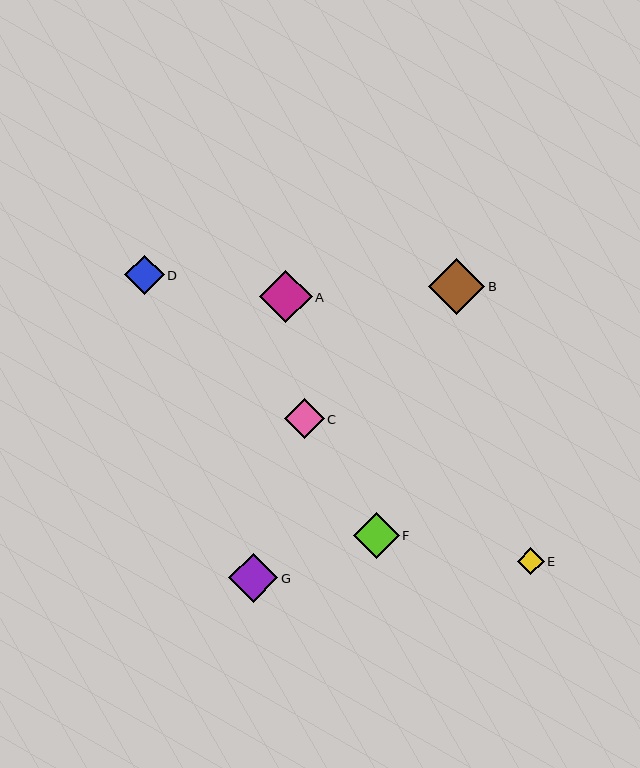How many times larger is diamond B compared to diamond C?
Diamond B is approximately 1.4 times the size of diamond C.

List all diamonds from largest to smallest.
From largest to smallest: B, A, G, F, C, D, E.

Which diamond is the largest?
Diamond B is the largest with a size of approximately 56 pixels.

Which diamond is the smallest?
Diamond E is the smallest with a size of approximately 27 pixels.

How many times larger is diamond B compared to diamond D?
Diamond B is approximately 1.4 times the size of diamond D.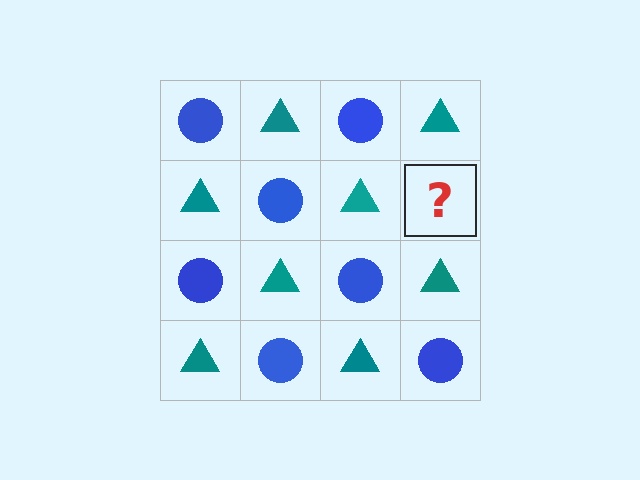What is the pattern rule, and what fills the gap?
The rule is that it alternates blue circle and teal triangle in a checkerboard pattern. The gap should be filled with a blue circle.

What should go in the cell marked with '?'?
The missing cell should contain a blue circle.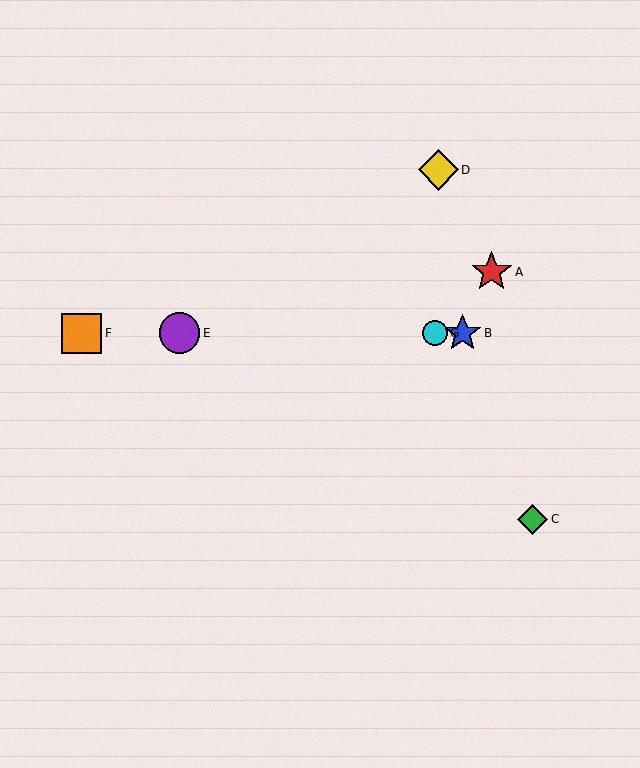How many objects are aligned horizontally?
4 objects (B, E, F, G) are aligned horizontally.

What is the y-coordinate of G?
Object G is at y≈333.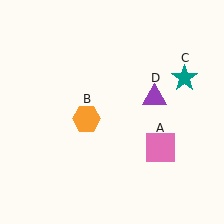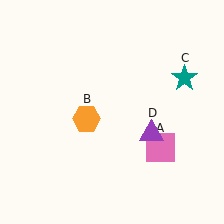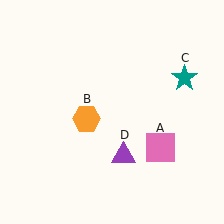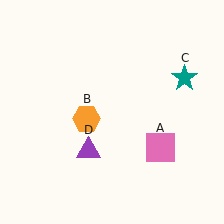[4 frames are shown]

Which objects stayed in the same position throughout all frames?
Pink square (object A) and orange hexagon (object B) and teal star (object C) remained stationary.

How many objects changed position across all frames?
1 object changed position: purple triangle (object D).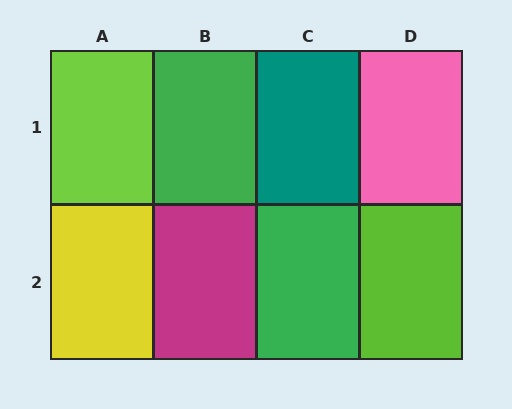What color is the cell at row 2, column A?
Yellow.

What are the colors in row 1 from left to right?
Lime, green, teal, pink.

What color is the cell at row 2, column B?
Magenta.